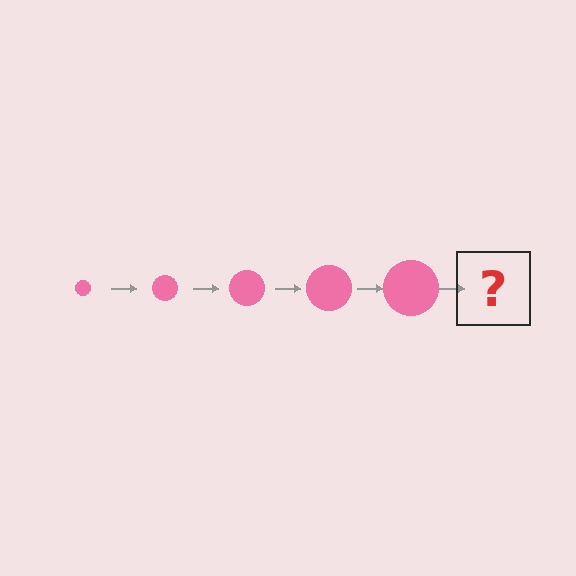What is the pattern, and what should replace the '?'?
The pattern is that the circle gets progressively larger each step. The '?' should be a pink circle, larger than the previous one.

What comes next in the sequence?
The next element should be a pink circle, larger than the previous one.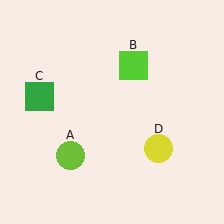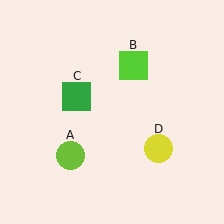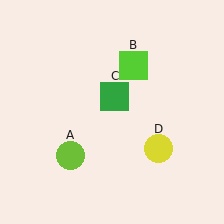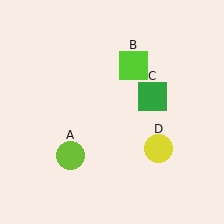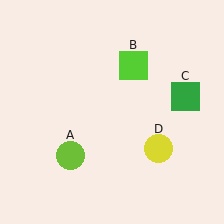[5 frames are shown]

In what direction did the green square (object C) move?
The green square (object C) moved right.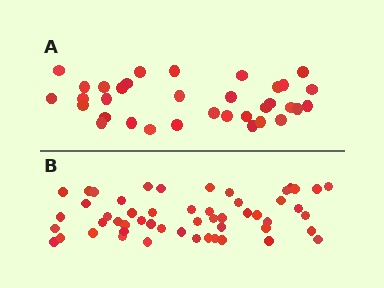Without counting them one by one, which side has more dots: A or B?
Region B (the bottom region) has more dots.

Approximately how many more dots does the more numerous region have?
Region B has approximately 20 more dots than region A.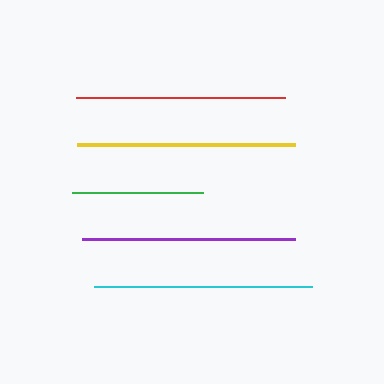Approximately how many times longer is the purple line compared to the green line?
The purple line is approximately 1.6 times the length of the green line.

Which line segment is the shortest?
The green line is the shortest at approximately 131 pixels.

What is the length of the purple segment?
The purple segment is approximately 213 pixels long.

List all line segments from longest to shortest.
From longest to shortest: yellow, cyan, purple, red, green.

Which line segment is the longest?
The yellow line is the longest at approximately 218 pixels.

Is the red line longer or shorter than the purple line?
The purple line is longer than the red line.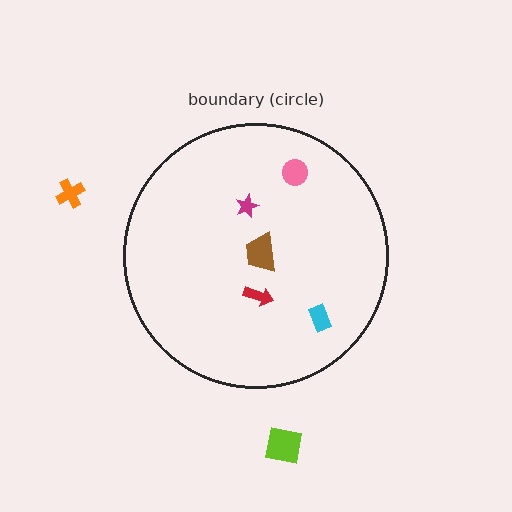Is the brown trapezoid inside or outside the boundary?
Inside.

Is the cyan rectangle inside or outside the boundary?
Inside.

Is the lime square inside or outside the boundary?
Outside.